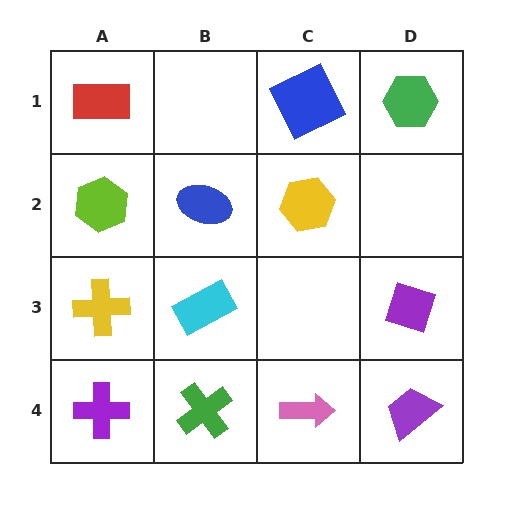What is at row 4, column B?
A green cross.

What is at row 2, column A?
A lime hexagon.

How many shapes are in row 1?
3 shapes.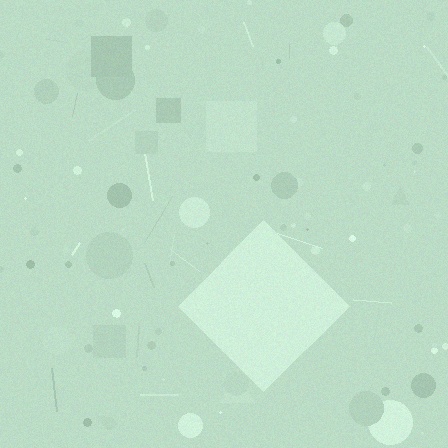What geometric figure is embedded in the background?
A diamond is embedded in the background.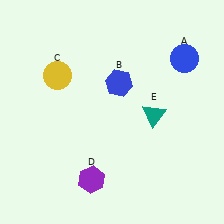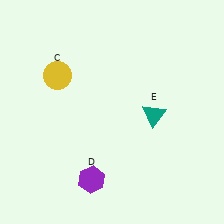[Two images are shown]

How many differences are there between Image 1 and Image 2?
There are 2 differences between the two images.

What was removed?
The blue circle (A), the blue hexagon (B) were removed in Image 2.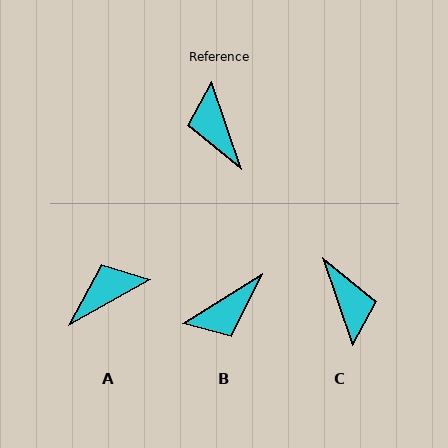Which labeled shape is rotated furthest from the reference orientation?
C, about 179 degrees away.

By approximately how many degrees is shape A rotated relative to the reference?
Approximately 79 degrees clockwise.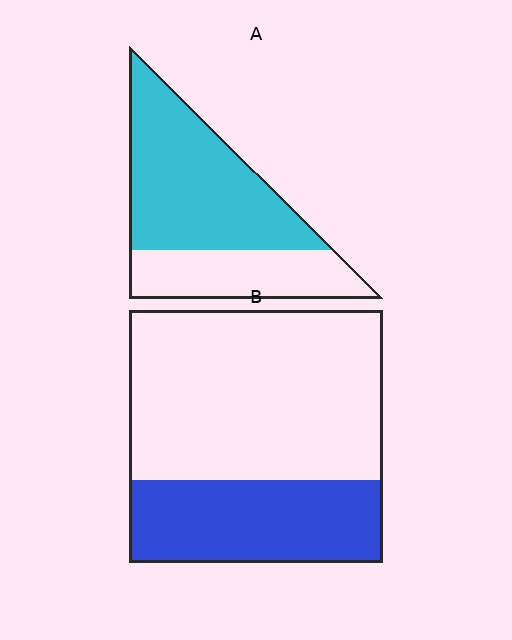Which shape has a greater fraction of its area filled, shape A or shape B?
Shape A.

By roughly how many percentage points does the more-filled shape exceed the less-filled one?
By roughly 30 percentage points (A over B).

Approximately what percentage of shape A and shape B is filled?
A is approximately 65% and B is approximately 35%.